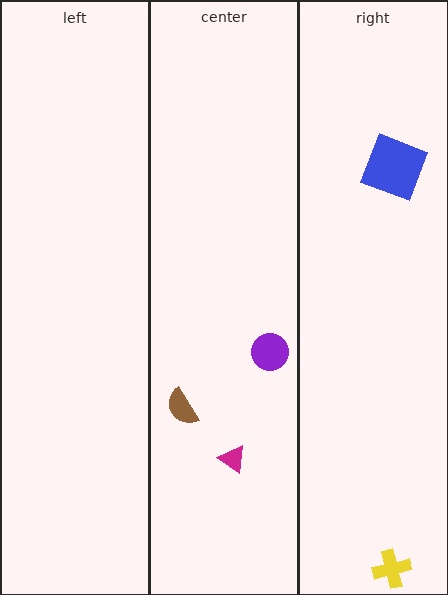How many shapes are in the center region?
3.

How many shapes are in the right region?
2.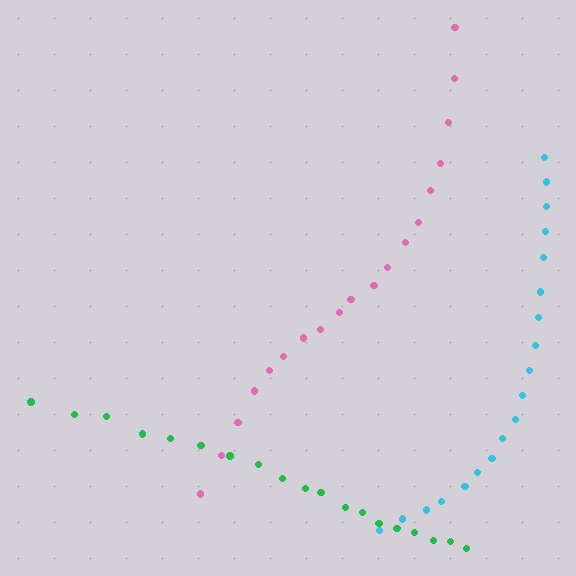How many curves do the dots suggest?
There are 3 distinct paths.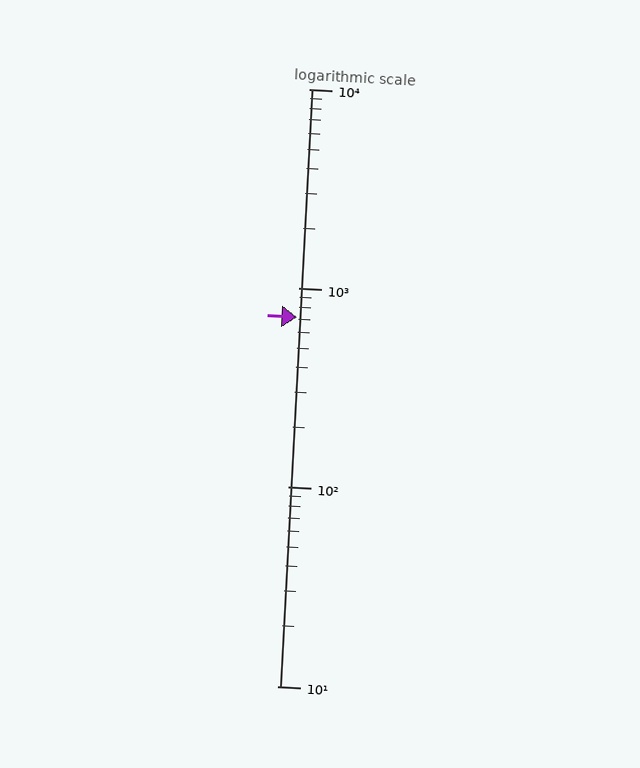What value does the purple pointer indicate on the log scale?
The pointer indicates approximately 710.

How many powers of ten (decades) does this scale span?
The scale spans 3 decades, from 10 to 10000.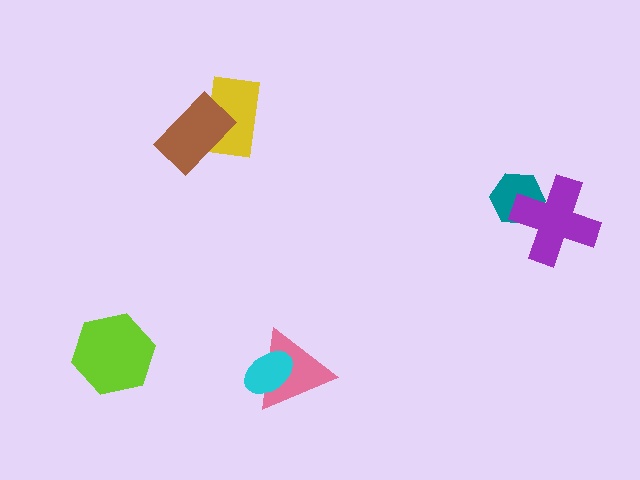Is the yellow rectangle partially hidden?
Yes, it is partially covered by another shape.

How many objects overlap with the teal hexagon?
1 object overlaps with the teal hexagon.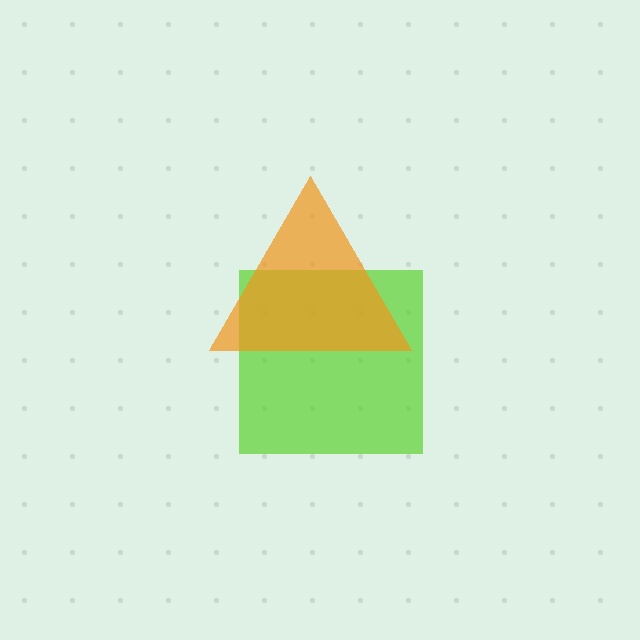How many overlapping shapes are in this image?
There are 2 overlapping shapes in the image.